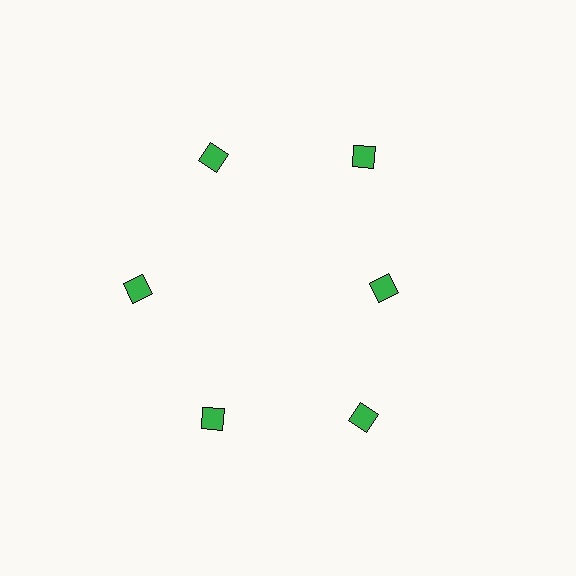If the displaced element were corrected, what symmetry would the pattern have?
It would have 6-fold rotational symmetry — the pattern would map onto itself every 60 degrees.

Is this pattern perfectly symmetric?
No. The 6 green diamonds are arranged in a ring, but one element near the 3 o'clock position is pulled inward toward the center, breaking the 6-fold rotational symmetry.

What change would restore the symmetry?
The symmetry would be restored by moving it outward, back onto the ring so that all 6 diamonds sit at equal angles and equal distance from the center.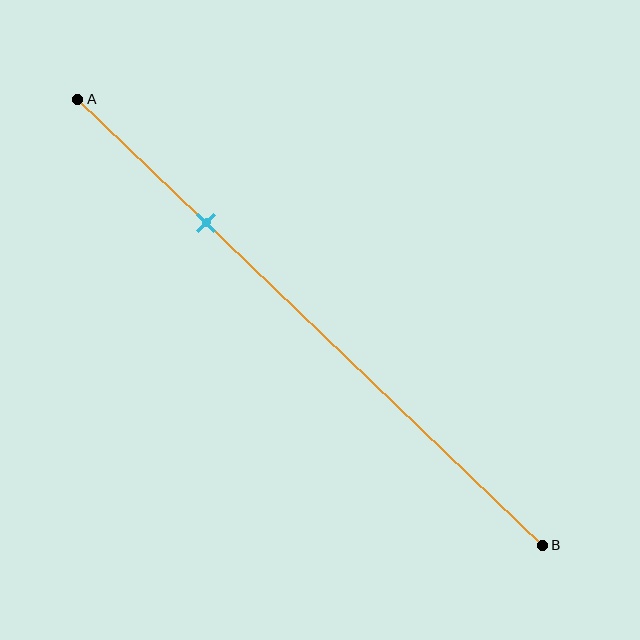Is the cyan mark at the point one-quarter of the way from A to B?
Yes, the mark is approximately at the one-quarter point.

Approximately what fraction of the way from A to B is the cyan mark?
The cyan mark is approximately 30% of the way from A to B.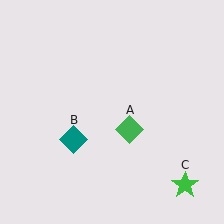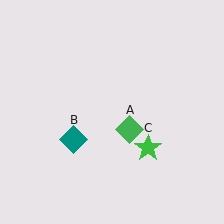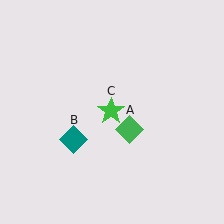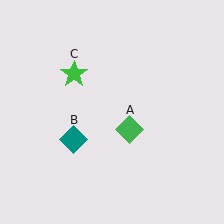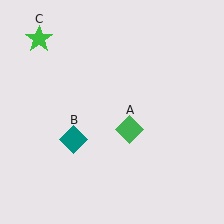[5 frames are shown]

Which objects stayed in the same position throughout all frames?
Green diamond (object A) and teal diamond (object B) remained stationary.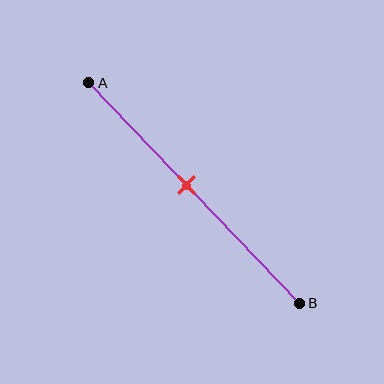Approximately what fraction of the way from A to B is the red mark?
The red mark is approximately 45% of the way from A to B.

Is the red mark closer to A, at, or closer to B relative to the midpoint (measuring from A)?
The red mark is closer to point A than the midpoint of segment AB.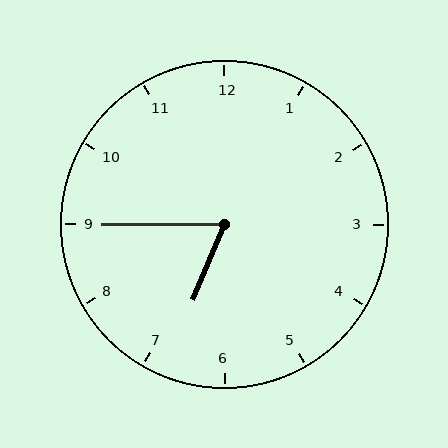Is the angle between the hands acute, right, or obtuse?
It is acute.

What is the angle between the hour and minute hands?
Approximately 68 degrees.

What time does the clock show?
6:45.